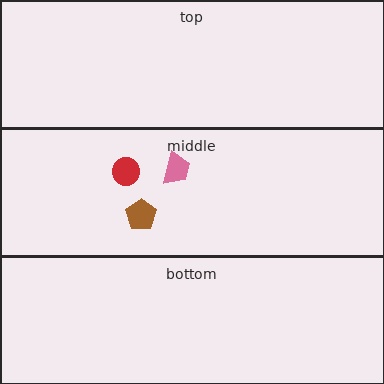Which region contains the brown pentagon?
The middle region.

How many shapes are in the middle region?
3.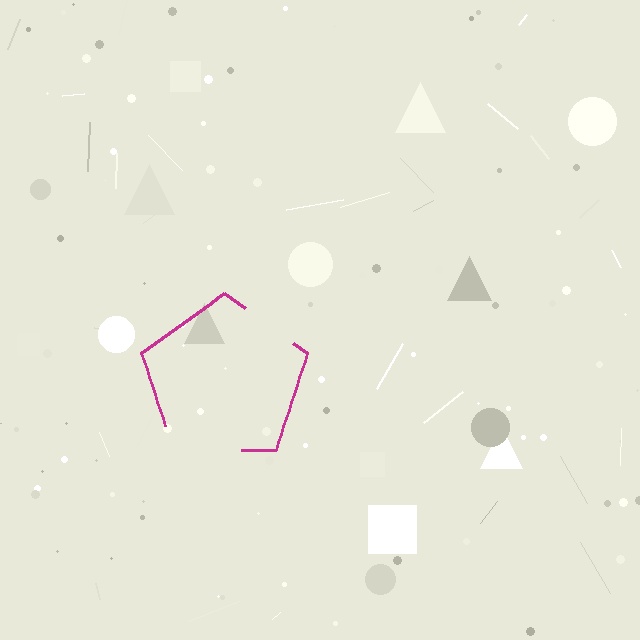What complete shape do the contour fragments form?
The contour fragments form a pentagon.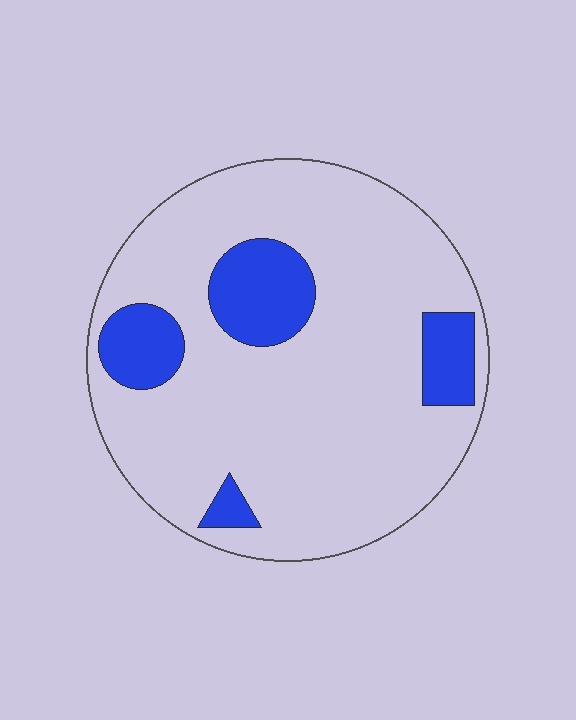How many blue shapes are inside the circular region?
4.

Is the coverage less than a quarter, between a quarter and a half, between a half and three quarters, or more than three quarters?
Less than a quarter.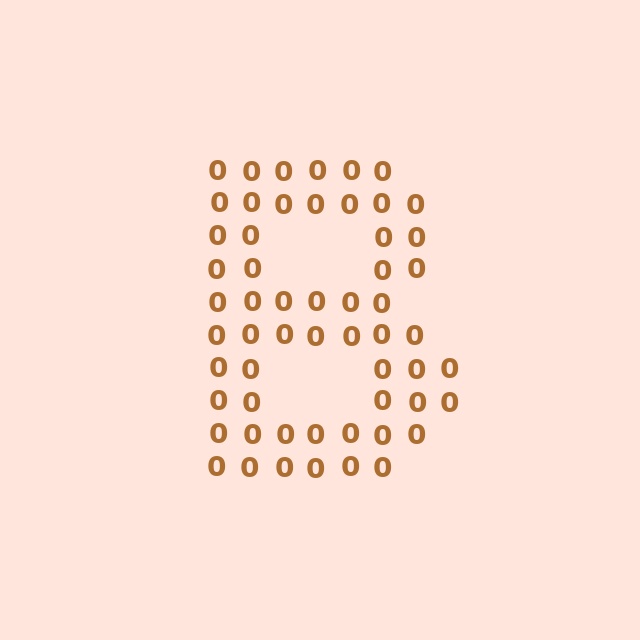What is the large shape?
The large shape is the letter B.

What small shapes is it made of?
It is made of small digit 0's.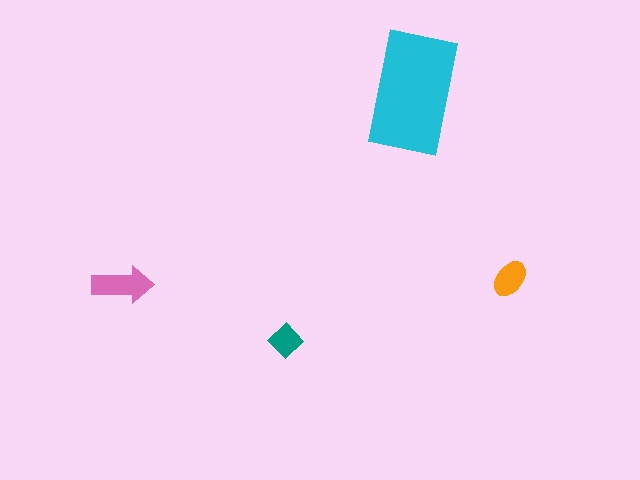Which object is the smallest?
The teal diamond.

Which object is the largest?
The cyan rectangle.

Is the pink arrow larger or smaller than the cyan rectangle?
Smaller.